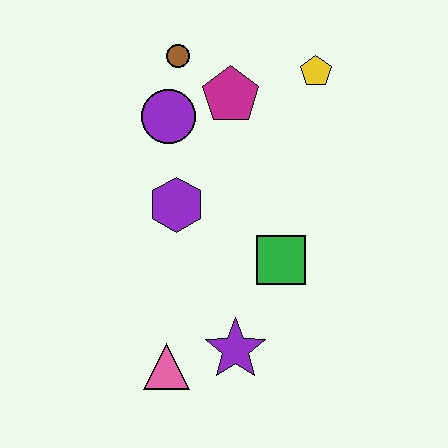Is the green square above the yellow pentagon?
No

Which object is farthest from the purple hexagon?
The yellow pentagon is farthest from the purple hexagon.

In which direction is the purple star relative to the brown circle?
The purple star is below the brown circle.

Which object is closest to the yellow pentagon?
The magenta pentagon is closest to the yellow pentagon.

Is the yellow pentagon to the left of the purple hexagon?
No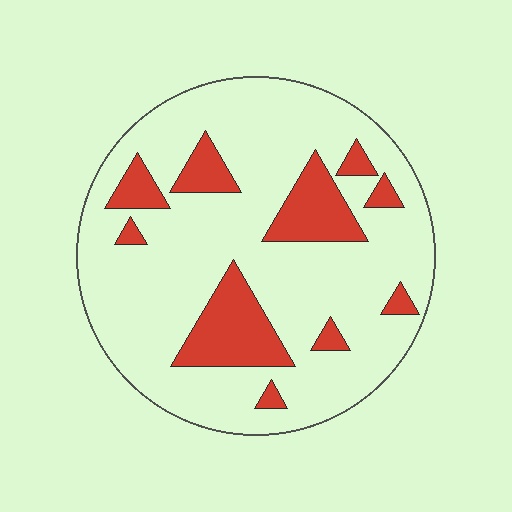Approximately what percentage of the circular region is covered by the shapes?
Approximately 20%.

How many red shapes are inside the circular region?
10.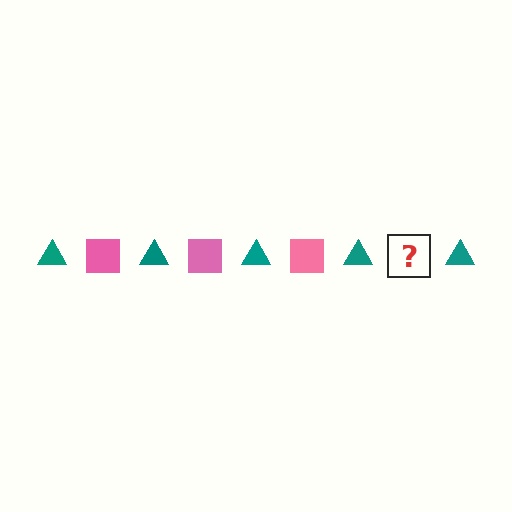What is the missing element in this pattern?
The missing element is a pink square.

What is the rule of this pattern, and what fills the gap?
The rule is that the pattern alternates between teal triangle and pink square. The gap should be filled with a pink square.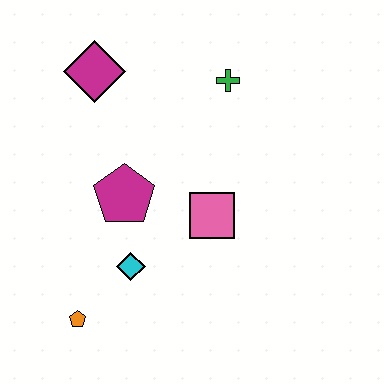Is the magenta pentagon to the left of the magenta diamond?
No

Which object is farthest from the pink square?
The magenta diamond is farthest from the pink square.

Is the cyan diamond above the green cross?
No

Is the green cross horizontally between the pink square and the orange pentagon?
No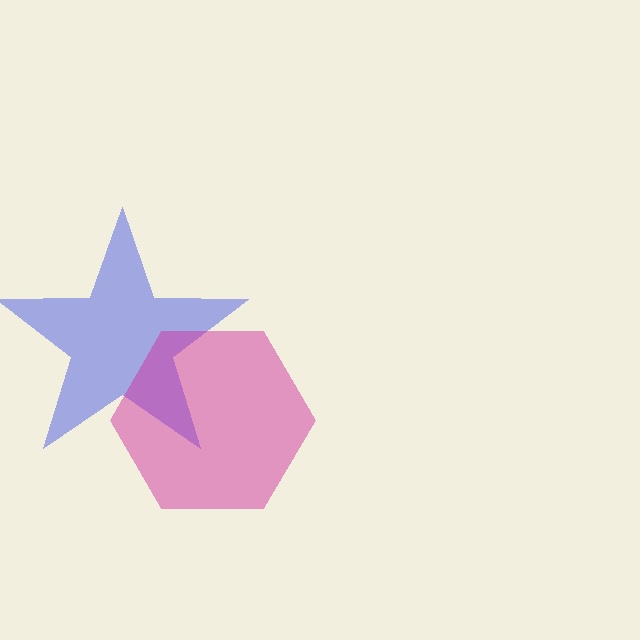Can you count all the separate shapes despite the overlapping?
Yes, there are 2 separate shapes.